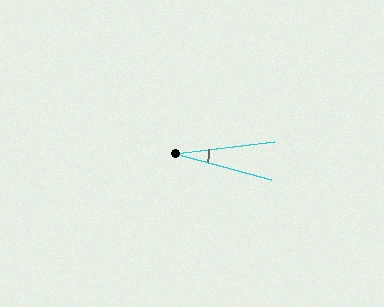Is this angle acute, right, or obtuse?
It is acute.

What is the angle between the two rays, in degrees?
Approximately 22 degrees.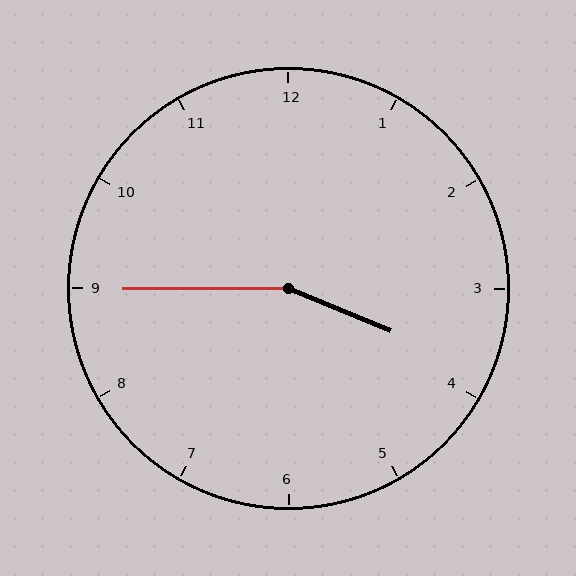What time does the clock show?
3:45.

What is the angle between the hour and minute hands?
Approximately 158 degrees.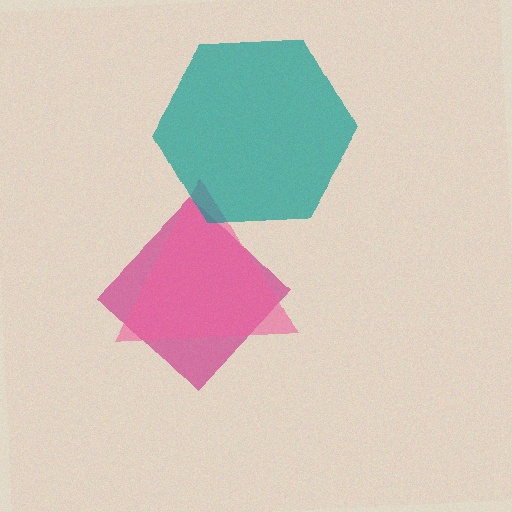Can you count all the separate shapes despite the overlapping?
Yes, there are 3 separate shapes.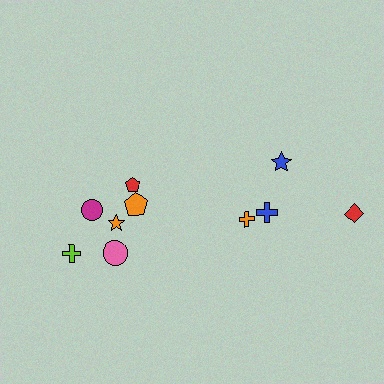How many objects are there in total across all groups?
There are 10 objects.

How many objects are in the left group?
There are 6 objects.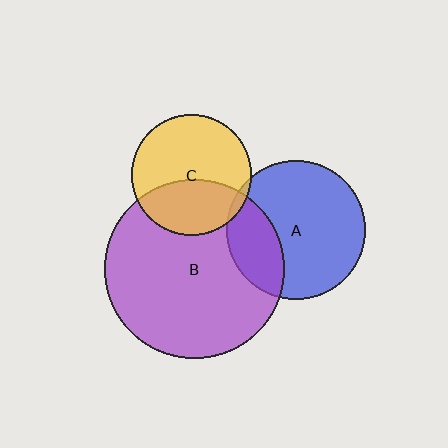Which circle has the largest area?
Circle B (purple).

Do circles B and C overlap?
Yes.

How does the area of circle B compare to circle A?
Approximately 1.7 times.